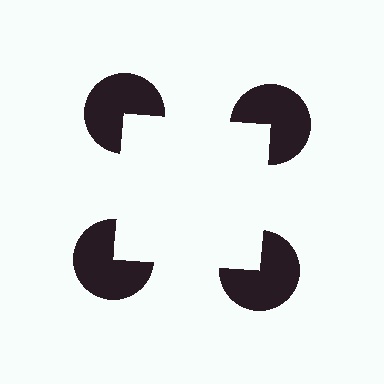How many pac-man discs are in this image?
There are 4 — one at each vertex of the illusory square.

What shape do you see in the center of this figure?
An illusory square — its edges are inferred from the aligned wedge cuts in the pac-man discs, not physically drawn.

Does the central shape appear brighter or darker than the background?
It typically appears slightly brighter than the background, even though no actual brightness change is drawn.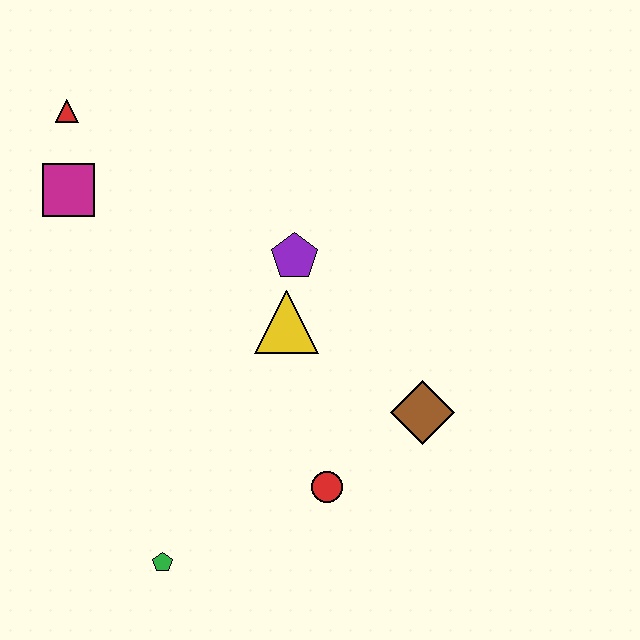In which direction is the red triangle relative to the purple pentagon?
The red triangle is to the left of the purple pentagon.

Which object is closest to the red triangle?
The magenta square is closest to the red triangle.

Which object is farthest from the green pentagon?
The red triangle is farthest from the green pentagon.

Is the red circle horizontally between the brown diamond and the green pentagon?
Yes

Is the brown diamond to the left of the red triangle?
No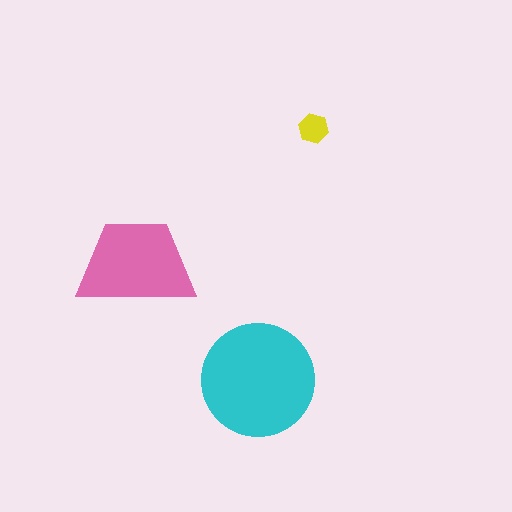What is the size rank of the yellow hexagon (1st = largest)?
3rd.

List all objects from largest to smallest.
The cyan circle, the pink trapezoid, the yellow hexagon.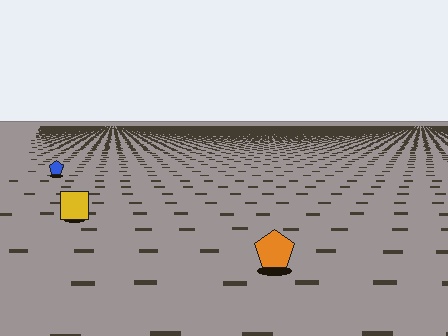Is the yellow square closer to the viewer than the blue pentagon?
Yes. The yellow square is closer — you can tell from the texture gradient: the ground texture is coarser near it.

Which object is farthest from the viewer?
The blue pentagon is farthest from the viewer. It appears smaller and the ground texture around it is denser.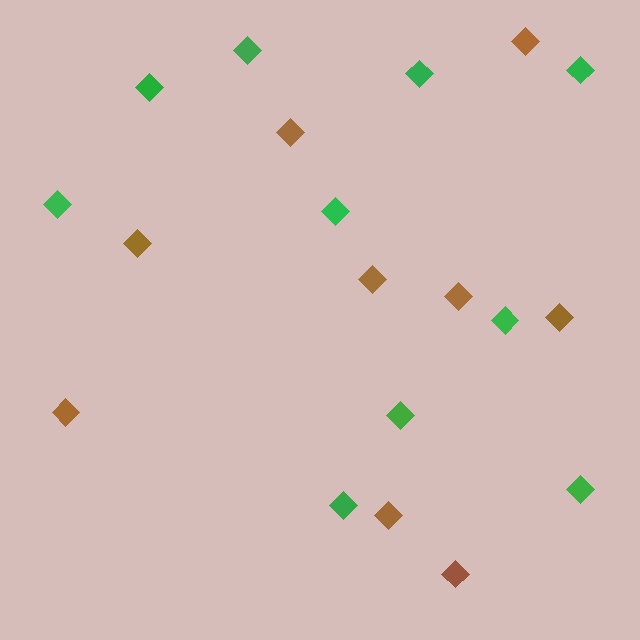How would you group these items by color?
There are 2 groups: one group of brown diamonds (9) and one group of green diamonds (10).